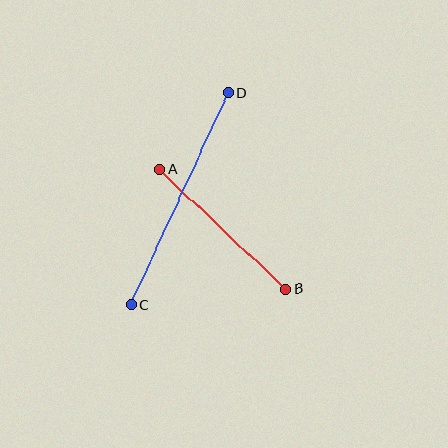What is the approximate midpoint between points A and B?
The midpoint is at approximately (223, 229) pixels.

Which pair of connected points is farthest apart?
Points C and D are farthest apart.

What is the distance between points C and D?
The distance is approximately 234 pixels.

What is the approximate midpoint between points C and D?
The midpoint is at approximately (180, 199) pixels.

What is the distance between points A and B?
The distance is approximately 174 pixels.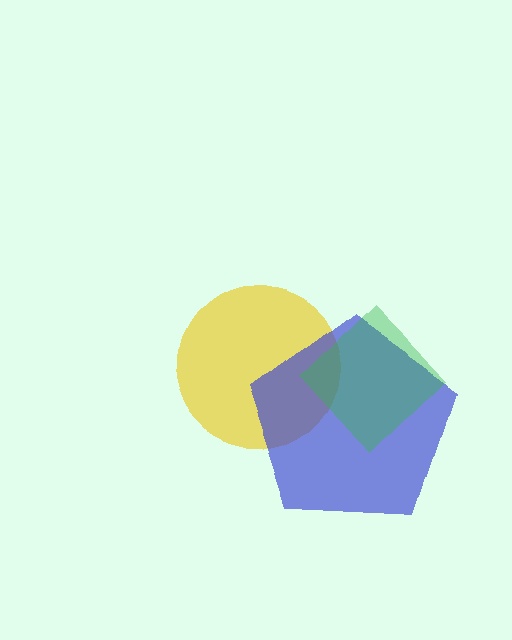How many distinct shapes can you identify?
There are 3 distinct shapes: a yellow circle, a blue pentagon, a green diamond.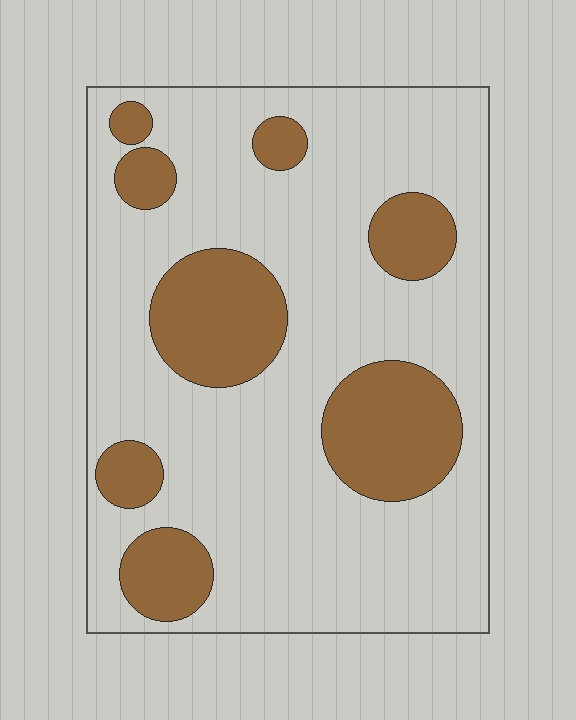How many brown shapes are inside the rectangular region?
8.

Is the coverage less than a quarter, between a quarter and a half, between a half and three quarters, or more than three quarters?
Less than a quarter.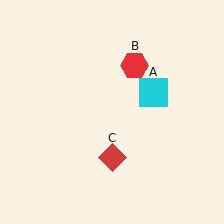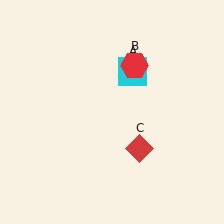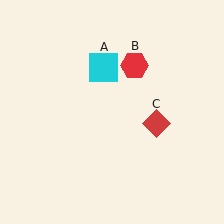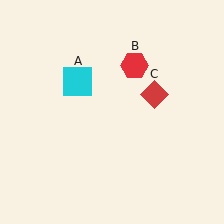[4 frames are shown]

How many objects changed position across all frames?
2 objects changed position: cyan square (object A), red diamond (object C).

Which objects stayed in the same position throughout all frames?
Red hexagon (object B) remained stationary.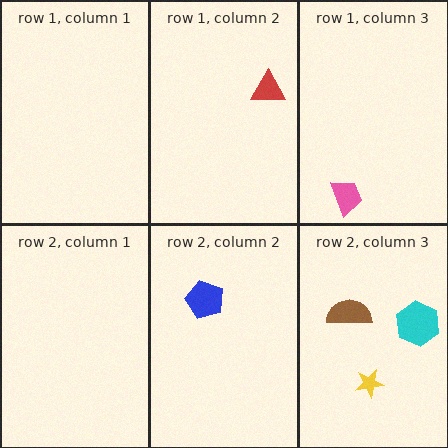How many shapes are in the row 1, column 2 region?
1.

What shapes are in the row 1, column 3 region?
The pink trapezoid.